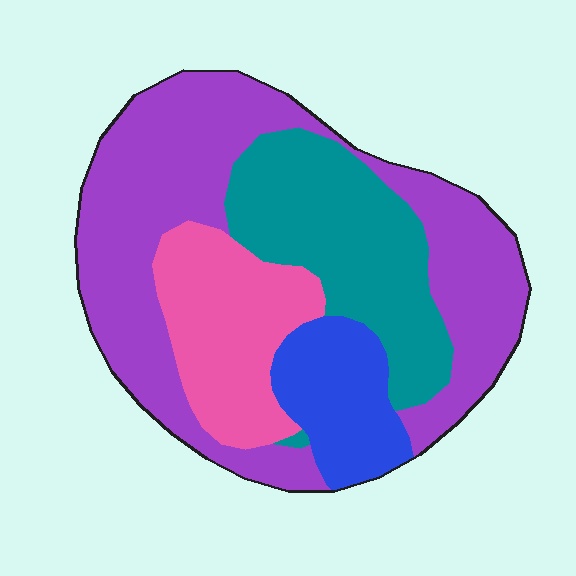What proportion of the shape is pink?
Pink takes up less than a quarter of the shape.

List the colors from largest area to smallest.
From largest to smallest: purple, teal, pink, blue.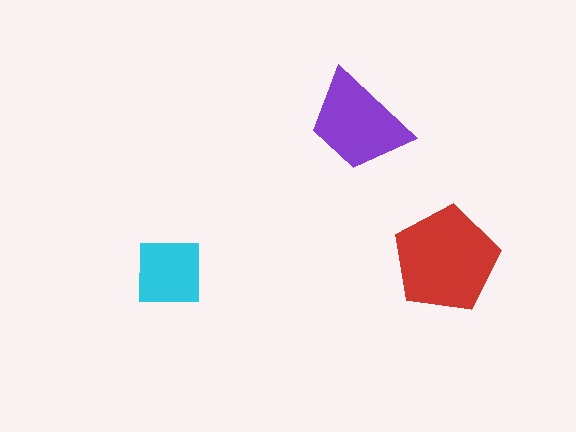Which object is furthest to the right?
The red pentagon is rightmost.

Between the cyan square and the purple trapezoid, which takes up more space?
The purple trapezoid.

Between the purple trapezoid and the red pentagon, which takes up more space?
The red pentagon.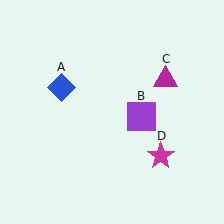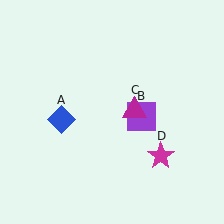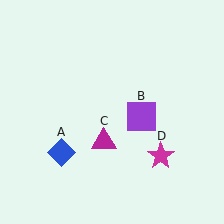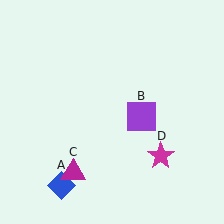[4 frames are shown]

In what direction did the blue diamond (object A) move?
The blue diamond (object A) moved down.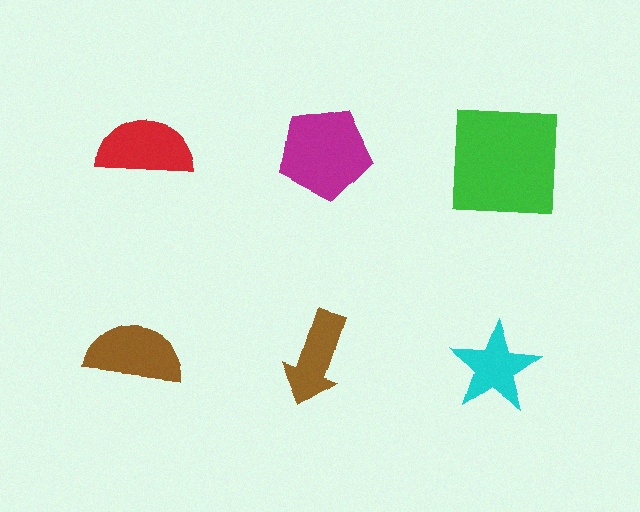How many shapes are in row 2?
3 shapes.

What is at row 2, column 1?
A brown semicircle.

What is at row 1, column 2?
A magenta pentagon.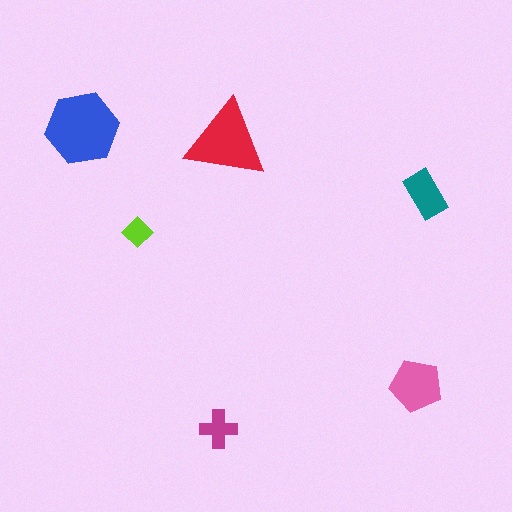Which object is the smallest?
The lime diamond.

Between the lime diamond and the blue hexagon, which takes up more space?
The blue hexagon.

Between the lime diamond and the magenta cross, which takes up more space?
The magenta cross.